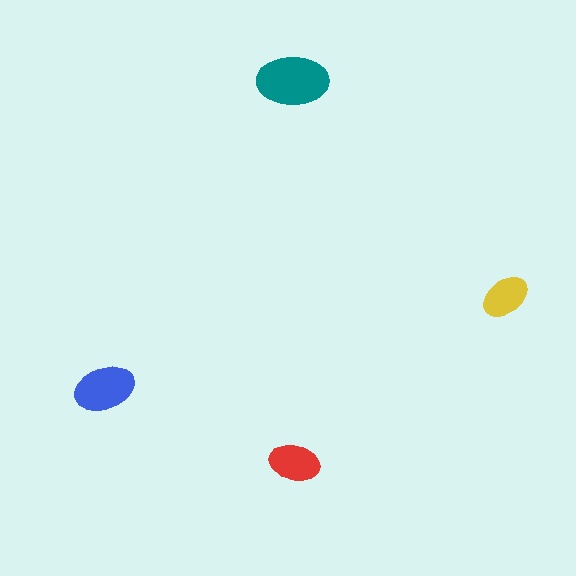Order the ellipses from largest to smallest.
the teal one, the blue one, the red one, the yellow one.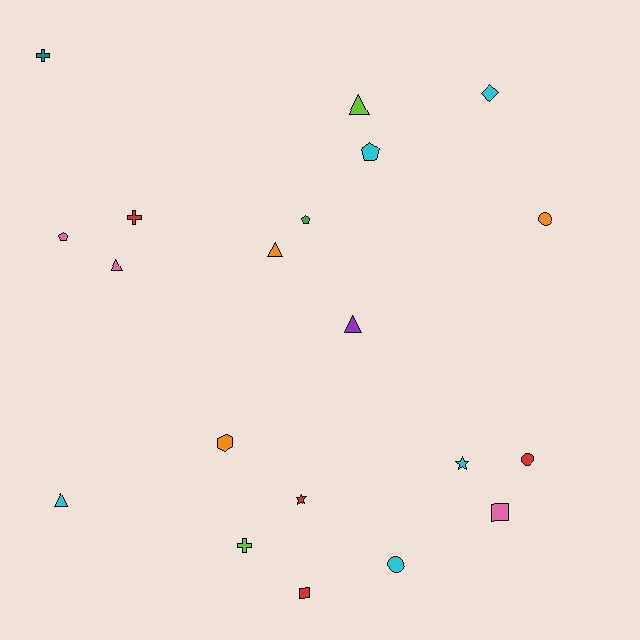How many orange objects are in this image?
There are 3 orange objects.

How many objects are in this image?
There are 20 objects.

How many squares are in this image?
There are 2 squares.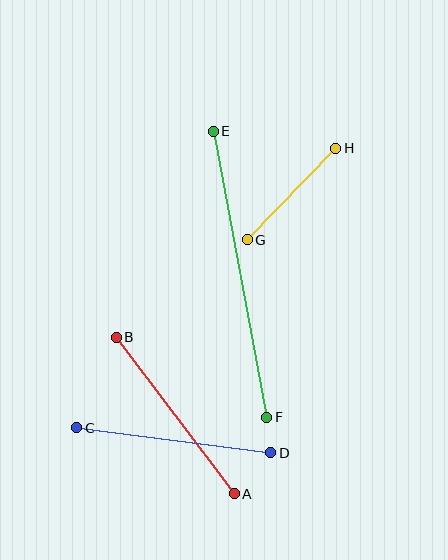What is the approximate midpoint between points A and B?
The midpoint is at approximately (175, 416) pixels.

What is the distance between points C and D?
The distance is approximately 196 pixels.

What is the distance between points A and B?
The distance is approximately 196 pixels.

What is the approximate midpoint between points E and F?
The midpoint is at approximately (240, 274) pixels.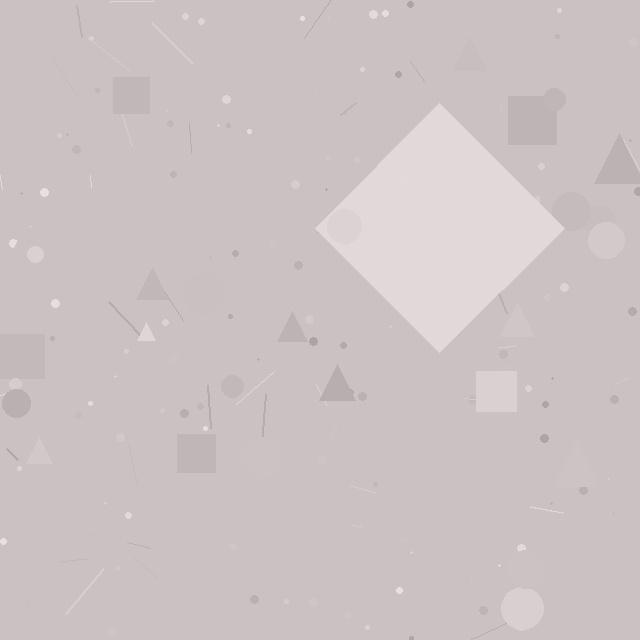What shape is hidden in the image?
A diamond is hidden in the image.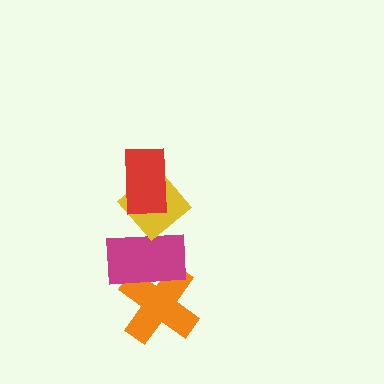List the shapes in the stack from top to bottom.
From top to bottom: the red rectangle, the yellow diamond, the magenta rectangle, the orange cross.